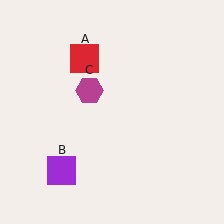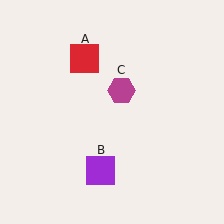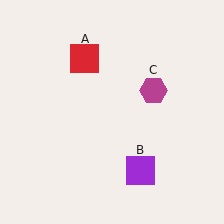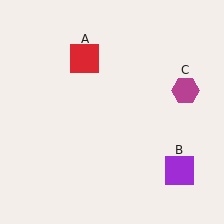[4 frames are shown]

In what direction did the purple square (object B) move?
The purple square (object B) moved right.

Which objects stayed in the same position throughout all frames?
Red square (object A) remained stationary.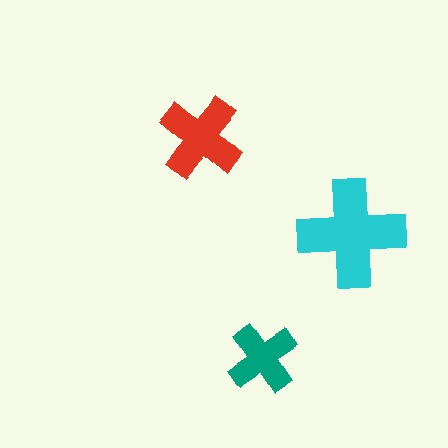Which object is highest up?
The red cross is topmost.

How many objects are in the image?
There are 3 objects in the image.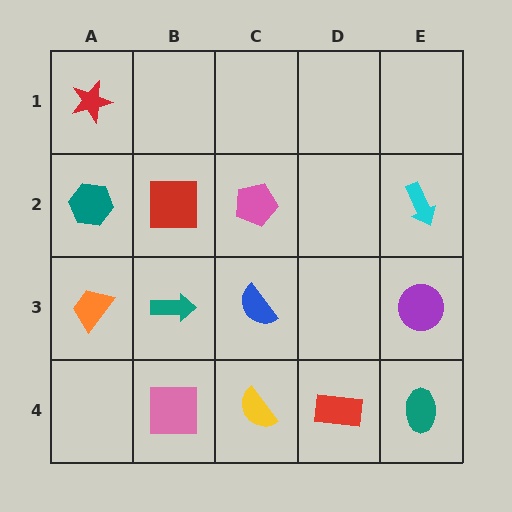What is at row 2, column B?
A red square.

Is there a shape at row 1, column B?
No, that cell is empty.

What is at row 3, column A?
An orange trapezoid.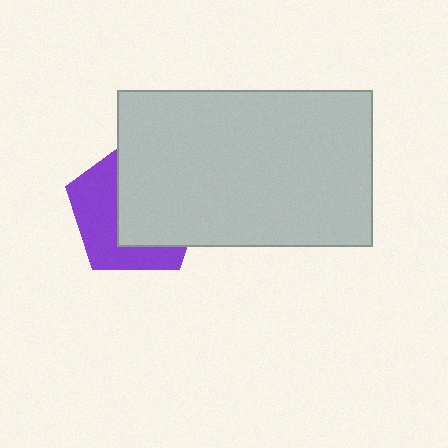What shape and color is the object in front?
The object in front is a light gray rectangle.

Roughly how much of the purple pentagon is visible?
A small part of it is visible (roughly 43%).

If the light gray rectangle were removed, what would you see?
You would see the complete purple pentagon.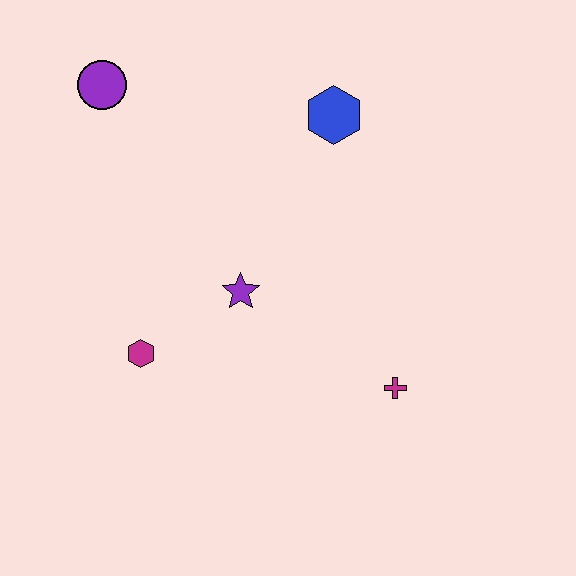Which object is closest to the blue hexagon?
The purple star is closest to the blue hexagon.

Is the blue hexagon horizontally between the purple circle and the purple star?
No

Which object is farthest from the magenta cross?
The purple circle is farthest from the magenta cross.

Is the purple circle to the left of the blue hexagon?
Yes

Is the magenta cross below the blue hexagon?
Yes